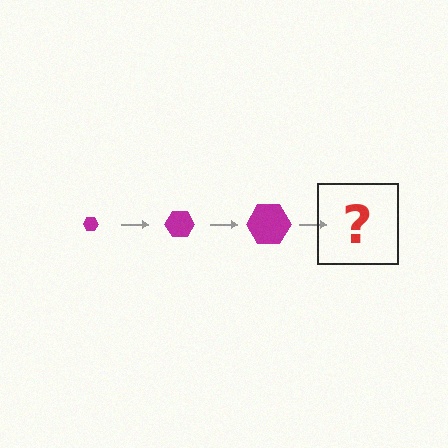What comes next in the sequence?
The next element should be a magenta hexagon, larger than the previous one.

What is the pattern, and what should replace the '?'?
The pattern is that the hexagon gets progressively larger each step. The '?' should be a magenta hexagon, larger than the previous one.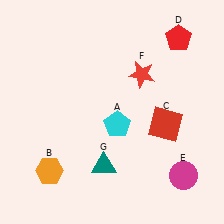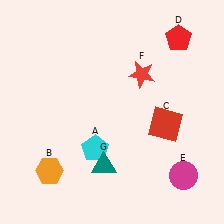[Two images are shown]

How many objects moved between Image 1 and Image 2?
1 object moved between the two images.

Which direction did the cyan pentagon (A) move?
The cyan pentagon (A) moved down.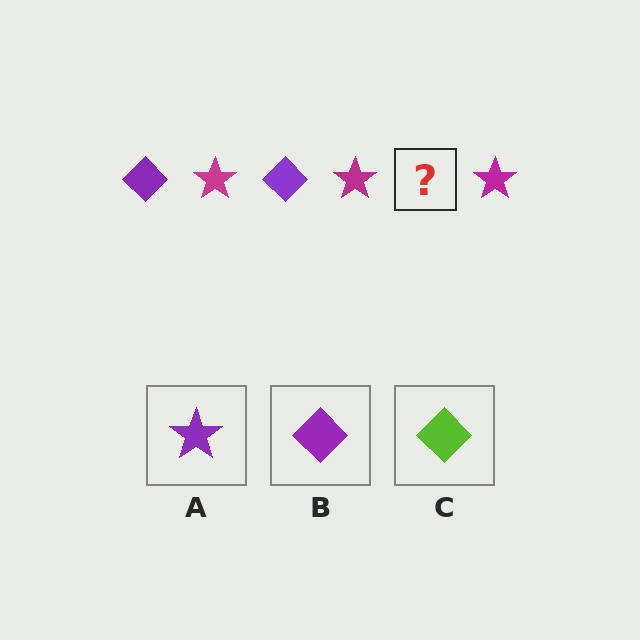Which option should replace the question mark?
Option B.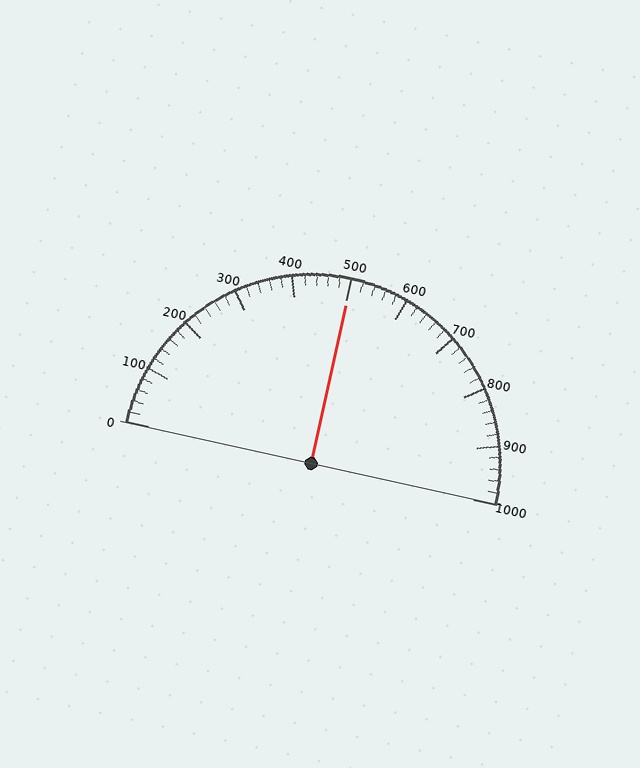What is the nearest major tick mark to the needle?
The nearest major tick mark is 500.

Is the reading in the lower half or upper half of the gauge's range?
The reading is in the upper half of the range (0 to 1000).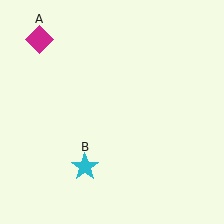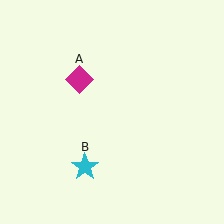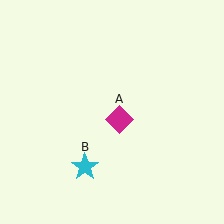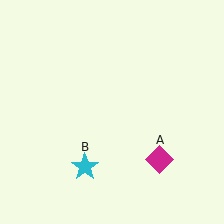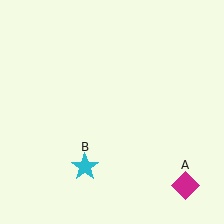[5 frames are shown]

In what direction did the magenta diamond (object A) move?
The magenta diamond (object A) moved down and to the right.